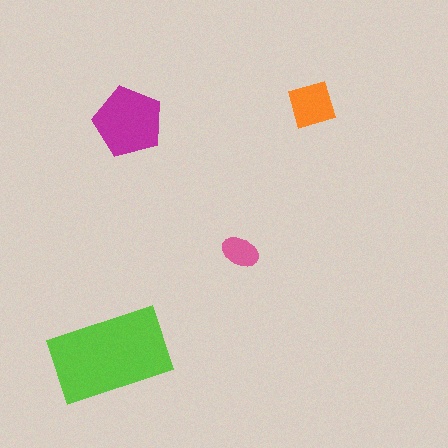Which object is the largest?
The lime rectangle.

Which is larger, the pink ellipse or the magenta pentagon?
The magenta pentagon.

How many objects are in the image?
There are 4 objects in the image.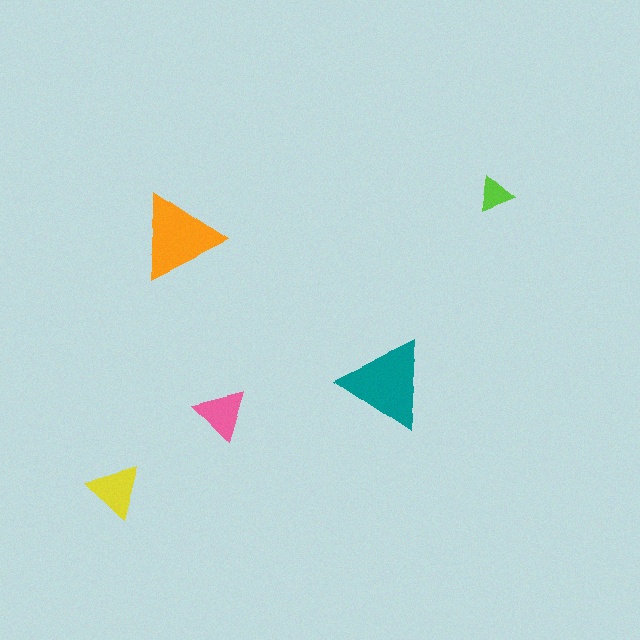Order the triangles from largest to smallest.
the teal one, the orange one, the yellow one, the pink one, the lime one.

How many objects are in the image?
There are 5 objects in the image.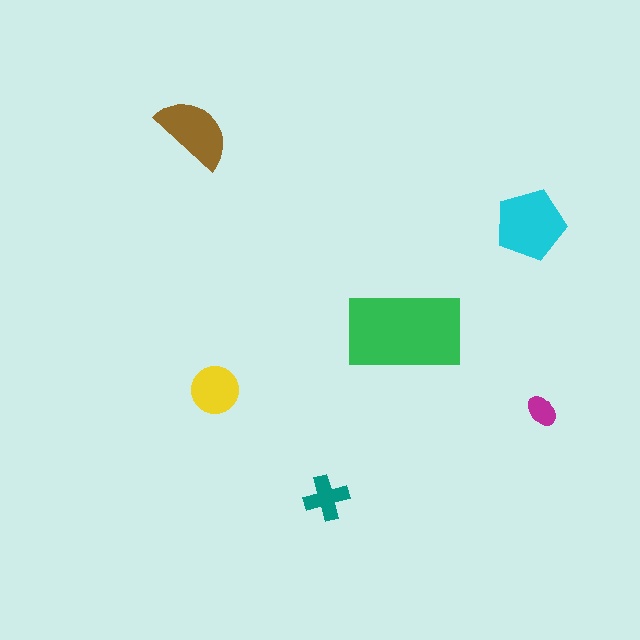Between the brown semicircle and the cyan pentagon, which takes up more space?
The cyan pentagon.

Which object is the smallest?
The magenta ellipse.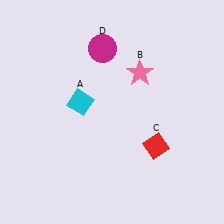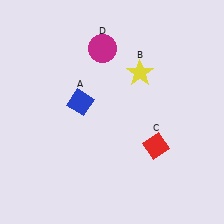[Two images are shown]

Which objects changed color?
A changed from cyan to blue. B changed from pink to yellow.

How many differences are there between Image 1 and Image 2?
There are 2 differences between the two images.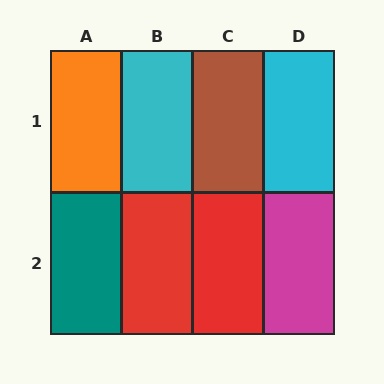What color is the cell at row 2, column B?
Red.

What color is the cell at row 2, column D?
Magenta.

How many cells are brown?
1 cell is brown.